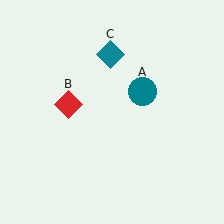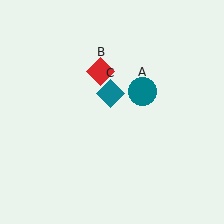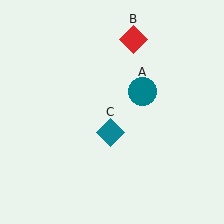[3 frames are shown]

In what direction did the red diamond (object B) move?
The red diamond (object B) moved up and to the right.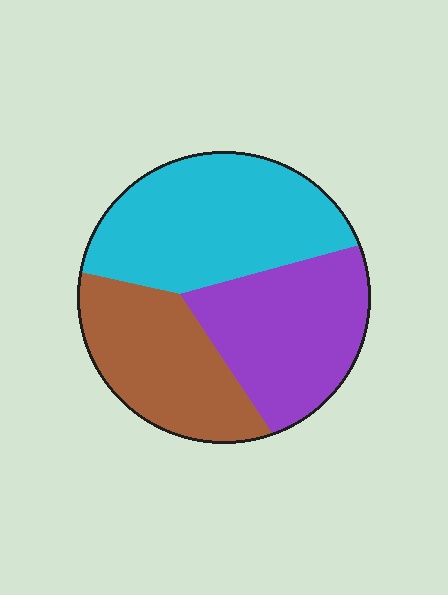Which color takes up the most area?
Cyan, at roughly 40%.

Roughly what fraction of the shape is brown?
Brown covers roughly 30% of the shape.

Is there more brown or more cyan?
Cyan.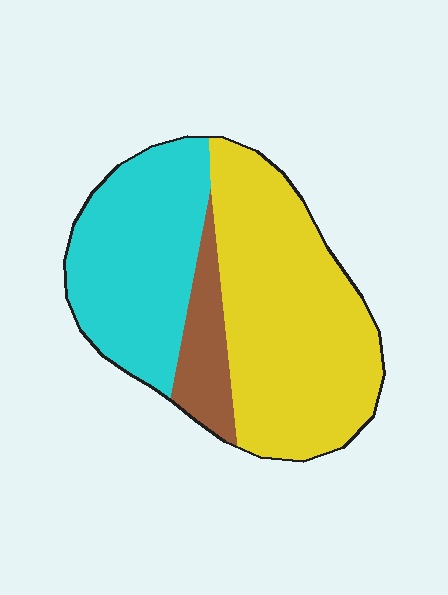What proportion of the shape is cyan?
Cyan takes up about three eighths (3/8) of the shape.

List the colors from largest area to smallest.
From largest to smallest: yellow, cyan, brown.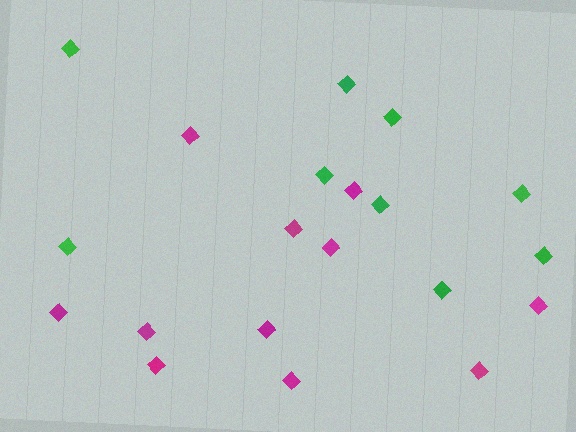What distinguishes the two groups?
There are 2 groups: one group of green diamonds (9) and one group of magenta diamonds (11).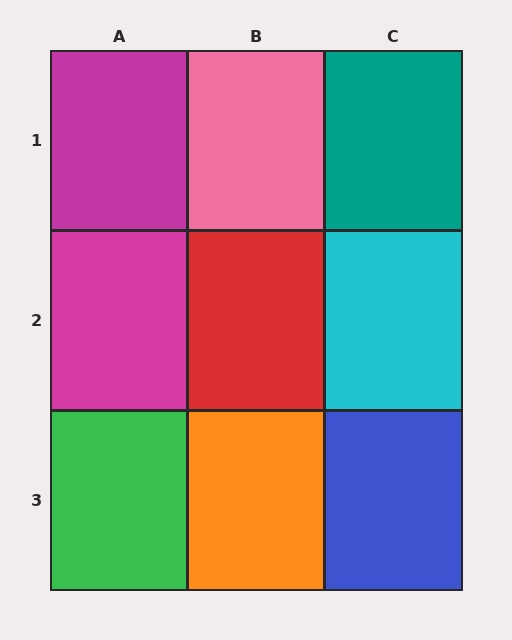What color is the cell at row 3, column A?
Green.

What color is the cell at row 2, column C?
Cyan.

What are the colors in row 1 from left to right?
Magenta, pink, teal.